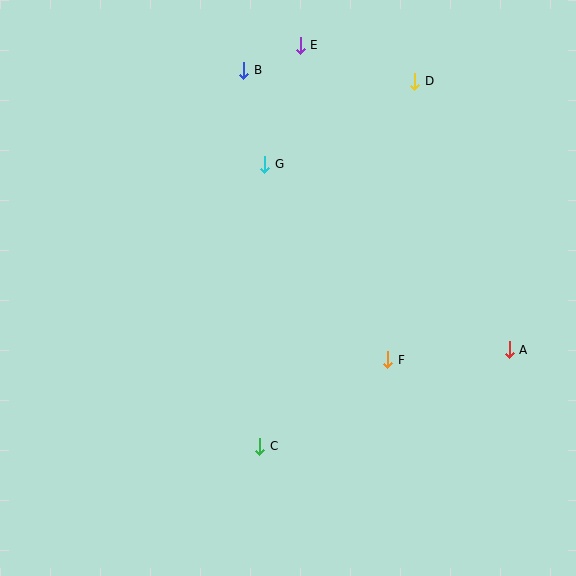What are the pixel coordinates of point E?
Point E is at (300, 45).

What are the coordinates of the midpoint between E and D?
The midpoint between E and D is at (357, 63).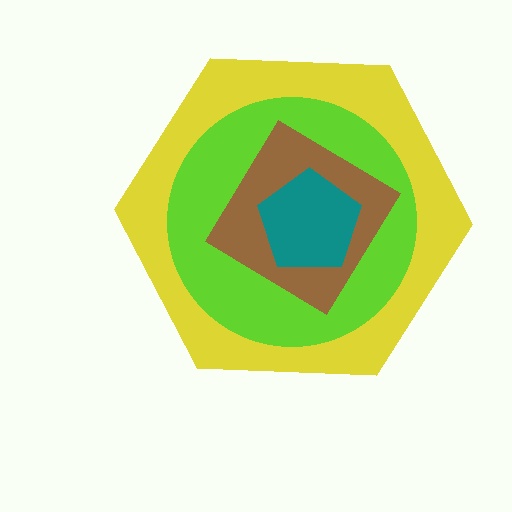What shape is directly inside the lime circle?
The brown diamond.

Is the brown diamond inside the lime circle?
Yes.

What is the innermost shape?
The teal pentagon.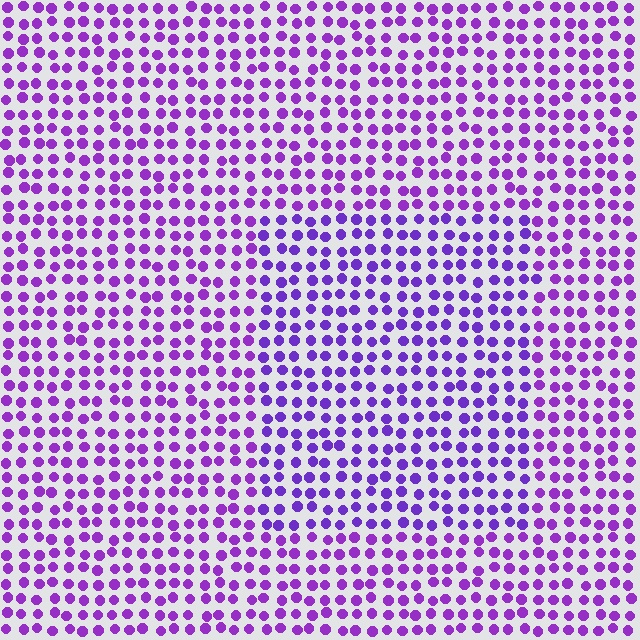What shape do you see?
I see a rectangle.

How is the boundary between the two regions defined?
The boundary is defined purely by a slight shift in hue (about 16 degrees). Spacing, size, and orientation are identical on both sides.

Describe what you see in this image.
The image is filled with small purple elements in a uniform arrangement. A rectangle-shaped region is visible where the elements are tinted to a slightly different hue, forming a subtle color boundary.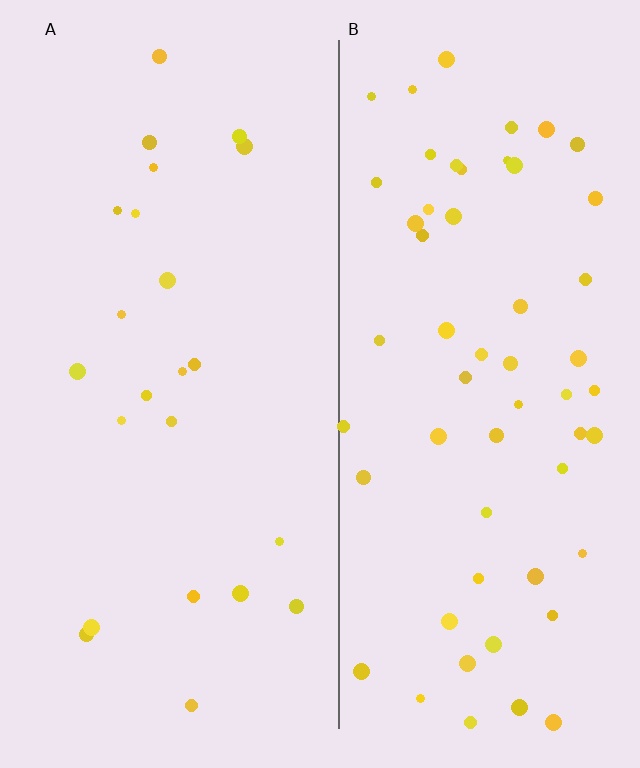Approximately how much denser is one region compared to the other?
Approximately 2.5× — region B over region A.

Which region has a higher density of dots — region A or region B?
B (the right).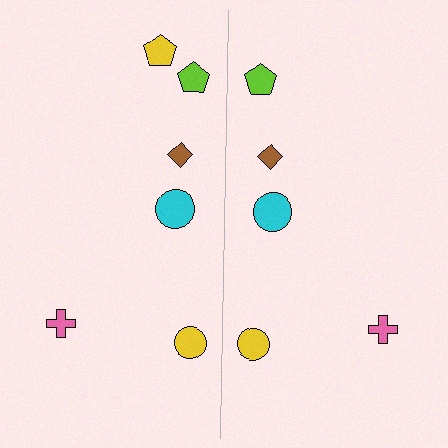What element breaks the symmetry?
A yellow pentagon is missing from the right side.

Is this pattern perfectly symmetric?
No, the pattern is not perfectly symmetric. A yellow pentagon is missing from the right side.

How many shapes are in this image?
There are 11 shapes in this image.